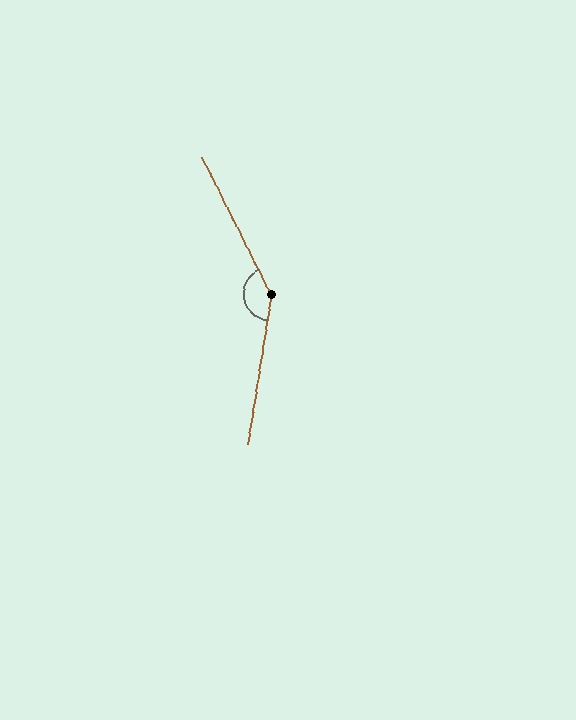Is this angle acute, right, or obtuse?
It is obtuse.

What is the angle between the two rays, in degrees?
Approximately 145 degrees.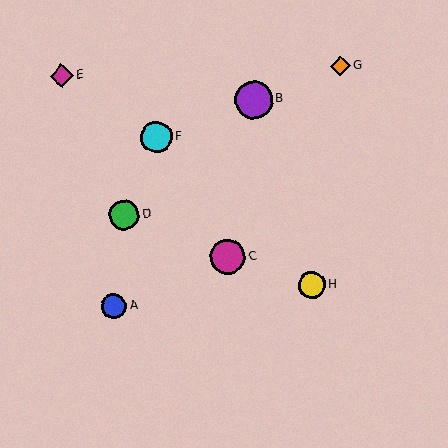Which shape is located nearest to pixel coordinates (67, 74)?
The magenta diamond (labeled E) at (62, 76) is nearest to that location.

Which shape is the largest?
The purple circle (labeled B) is the largest.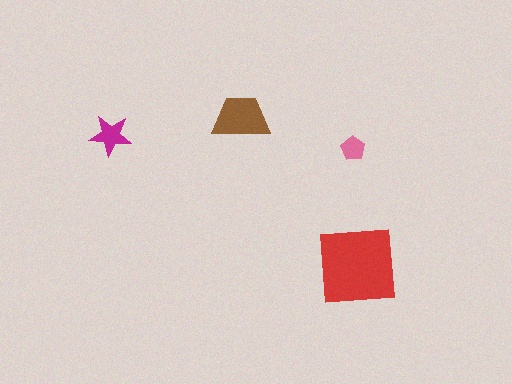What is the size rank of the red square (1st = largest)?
1st.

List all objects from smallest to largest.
The pink pentagon, the magenta star, the brown trapezoid, the red square.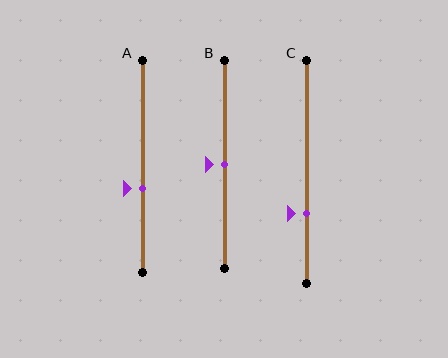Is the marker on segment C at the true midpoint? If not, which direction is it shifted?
No, the marker on segment C is shifted downward by about 19% of the segment length.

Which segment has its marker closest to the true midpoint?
Segment B has its marker closest to the true midpoint.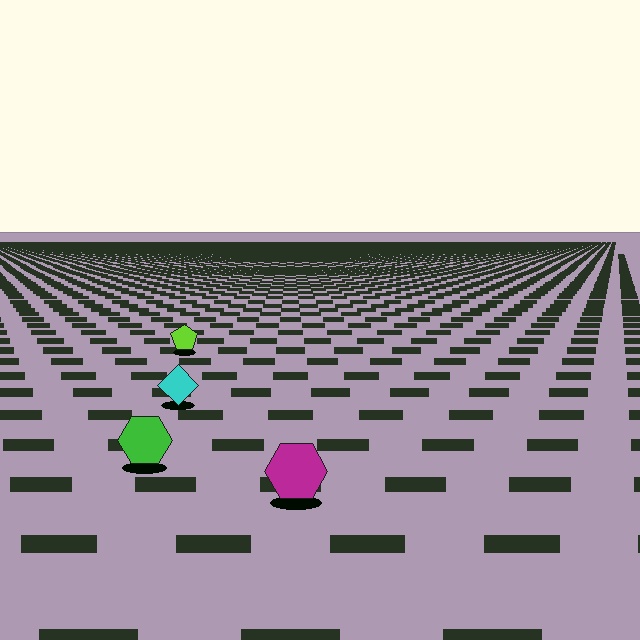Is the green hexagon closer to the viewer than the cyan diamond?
Yes. The green hexagon is closer — you can tell from the texture gradient: the ground texture is coarser near it.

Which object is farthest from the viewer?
The lime pentagon is farthest from the viewer. It appears smaller and the ground texture around it is denser.